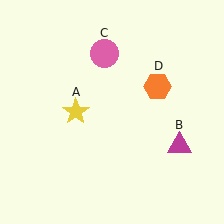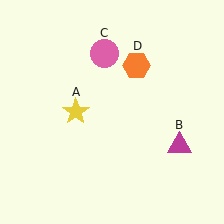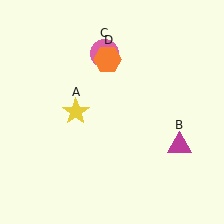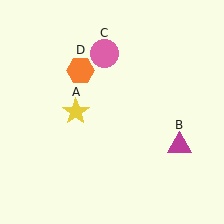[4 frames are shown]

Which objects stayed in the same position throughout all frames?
Yellow star (object A) and magenta triangle (object B) and pink circle (object C) remained stationary.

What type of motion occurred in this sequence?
The orange hexagon (object D) rotated counterclockwise around the center of the scene.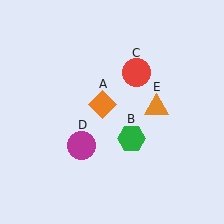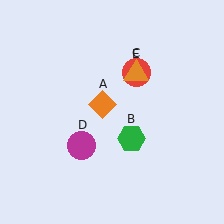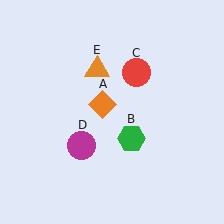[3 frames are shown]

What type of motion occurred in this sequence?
The orange triangle (object E) rotated counterclockwise around the center of the scene.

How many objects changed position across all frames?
1 object changed position: orange triangle (object E).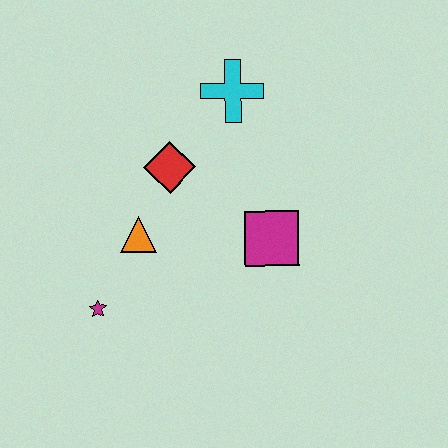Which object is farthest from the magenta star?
The cyan cross is farthest from the magenta star.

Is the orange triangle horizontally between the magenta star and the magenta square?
Yes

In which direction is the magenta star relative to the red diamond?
The magenta star is below the red diamond.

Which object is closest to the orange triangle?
The red diamond is closest to the orange triangle.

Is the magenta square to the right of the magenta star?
Yes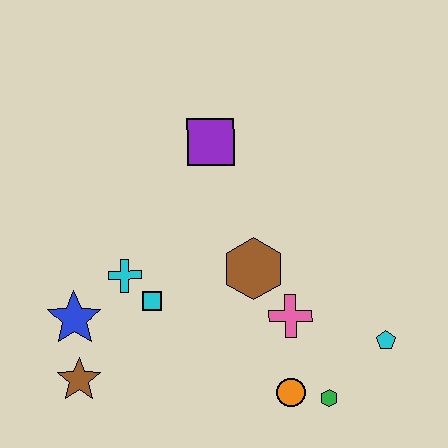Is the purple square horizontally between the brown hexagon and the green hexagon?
No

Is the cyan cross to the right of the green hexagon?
No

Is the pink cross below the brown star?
No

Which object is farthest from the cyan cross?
The cyan pentagon is farthest from the cyan cross.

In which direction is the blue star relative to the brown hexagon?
The blue star is to the left of the brown hexagon.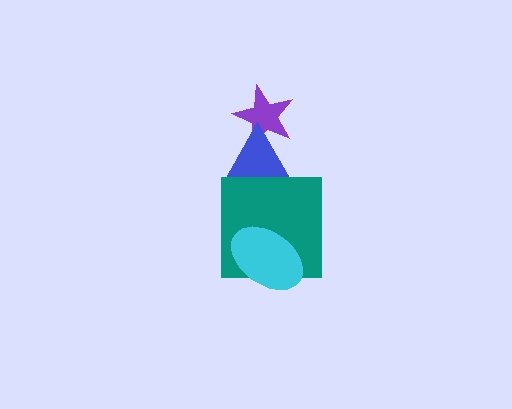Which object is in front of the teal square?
The cyan ellipse is in front of the teal square.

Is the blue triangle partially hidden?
Yes, it is partially covered by another shape.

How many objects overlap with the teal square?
2 objects overlap with the teal square.